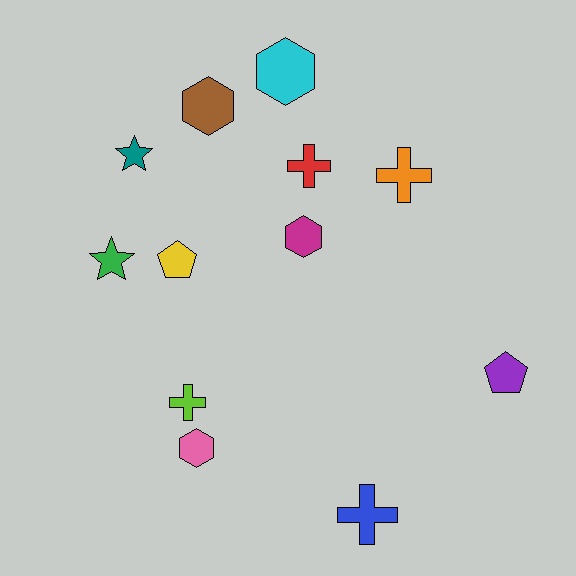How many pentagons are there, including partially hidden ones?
There are 2 pentagons.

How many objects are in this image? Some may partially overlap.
There are 12 objects.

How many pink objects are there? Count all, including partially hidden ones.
There is 1 pink object.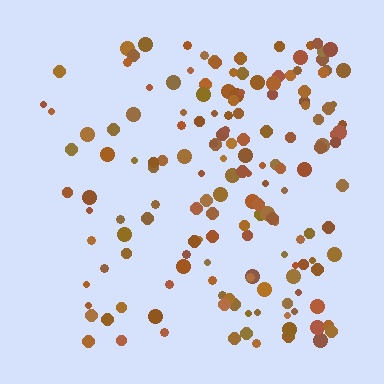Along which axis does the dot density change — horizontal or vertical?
Horizontal.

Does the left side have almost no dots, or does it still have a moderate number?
Still a moderate number, just noticeably fewer than the right.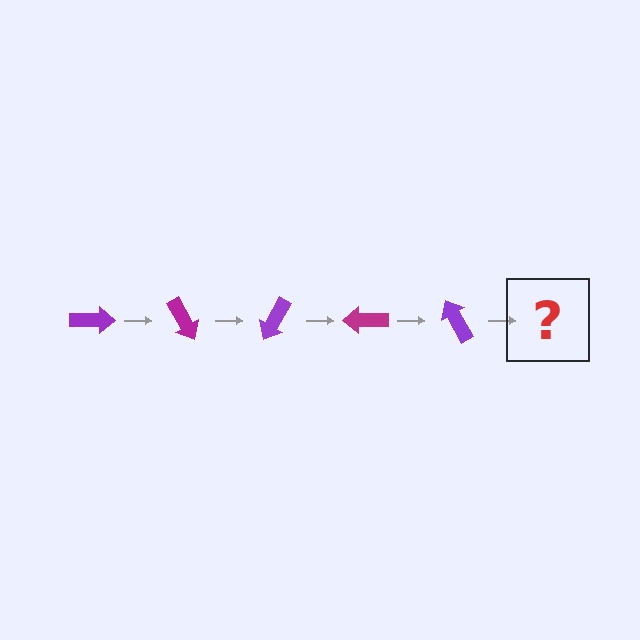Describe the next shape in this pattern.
It should be a magenta arrow, rotated 300 degrees from the start.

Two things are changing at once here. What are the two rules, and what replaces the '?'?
The two rules are that it rotates 60 degrees each step and the color cycles through purple and magenta. The '?' should be a magenta arrow, rotated 300 degrees from the start.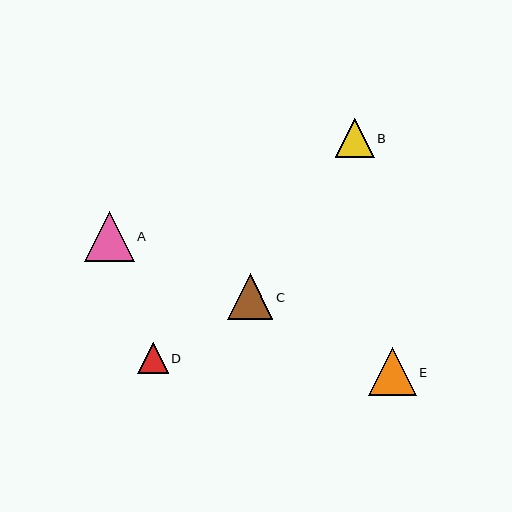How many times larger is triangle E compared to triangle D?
Triangle E is approximately 1.6 times the size of triangle D.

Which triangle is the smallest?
Triangle D is the smallest with a size of approximately 31 pixels.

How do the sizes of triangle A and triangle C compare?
Triangle A and triangle C are approximately the same size.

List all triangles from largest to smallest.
From largest to smallest: A, E, C, B, D.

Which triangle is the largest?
Triangle A is the largest with a size of approximately 50 pixels.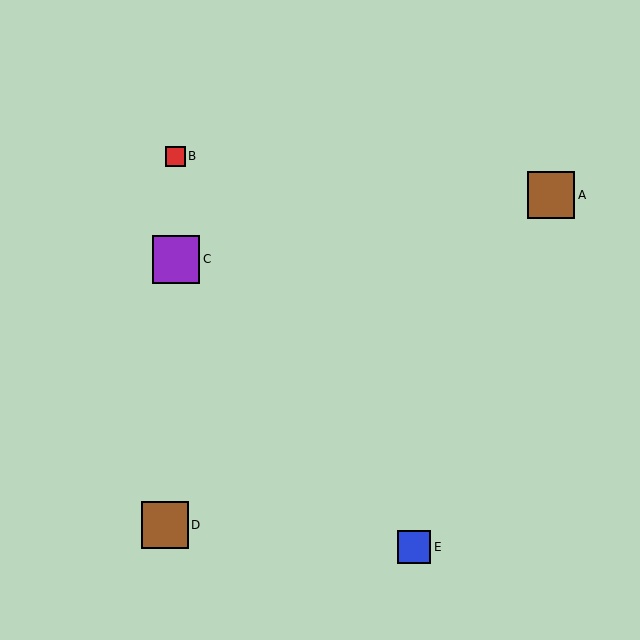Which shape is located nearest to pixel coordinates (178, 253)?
The purple square (labeled C) at (176, 259) is nearest to that location.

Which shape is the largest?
The purple square (labeled C) is the largest.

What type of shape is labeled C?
Shape C is a purple square.